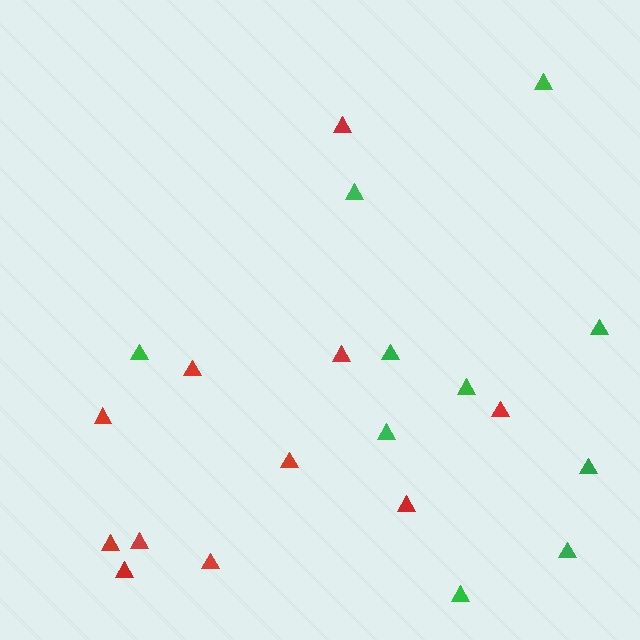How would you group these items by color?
There are 2 groups: one group of green triangles (10) and one group of red triangles (11).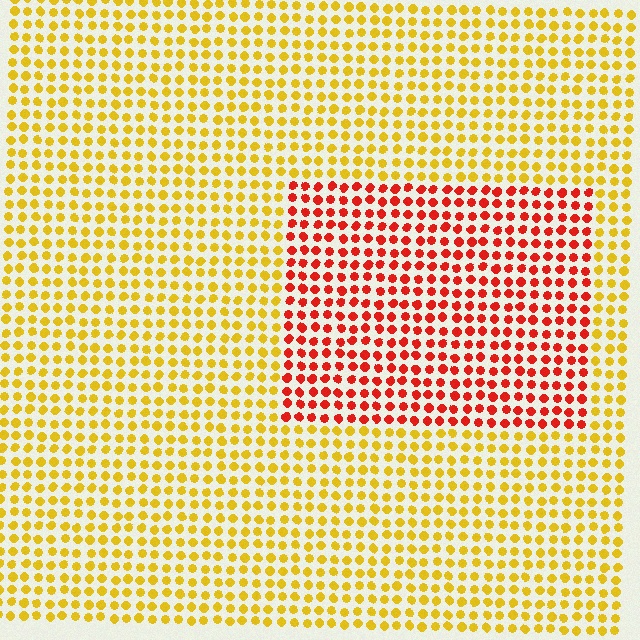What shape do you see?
I see a rectangle.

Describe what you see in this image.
The image is filled with small yellow elements in a uniform arrangement. A rectangle-shaped region is visible where the elements are tinted to a slightly different hue, forming a subtle color boundary.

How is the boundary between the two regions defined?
The boundary is defined purely by a slight shift in hue (about 49 degrees). Spacing, size, and orientation are identical on both sides.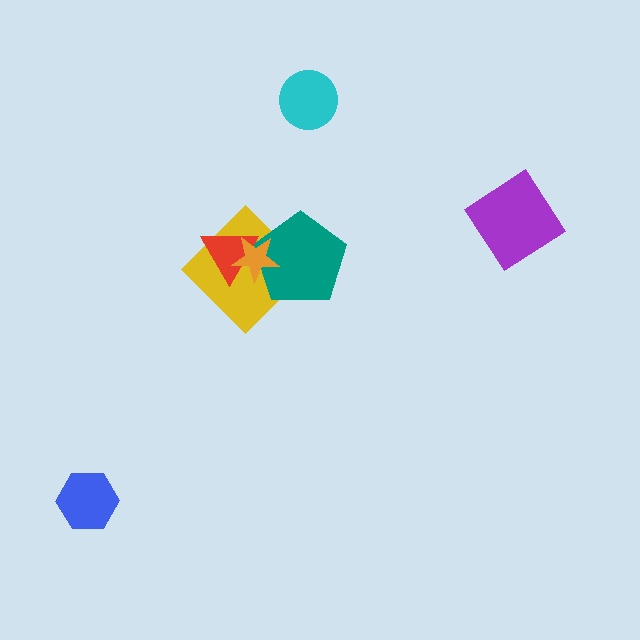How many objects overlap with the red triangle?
3 objects overlap with the red triangle.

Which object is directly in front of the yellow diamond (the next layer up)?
The teal pentagon is directly in front of the yellow diamond.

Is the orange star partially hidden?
No, no other shape covers it.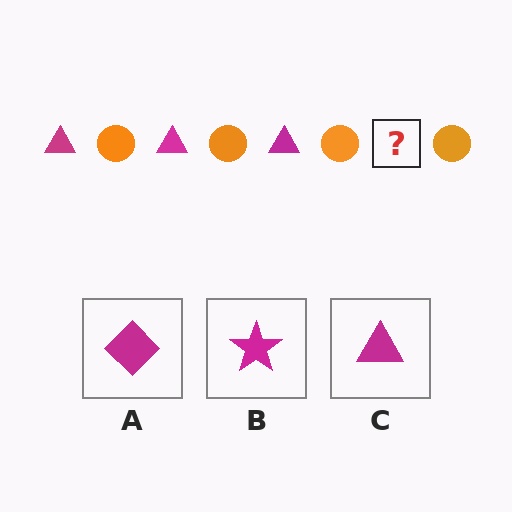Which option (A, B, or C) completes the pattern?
C.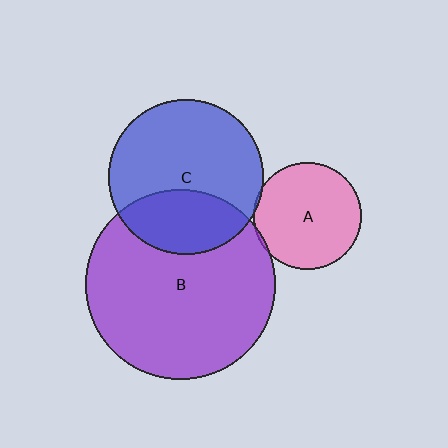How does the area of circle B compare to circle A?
Approximately 3.1 times.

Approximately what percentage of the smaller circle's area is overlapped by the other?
Approximately 5%.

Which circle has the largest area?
Circle B (purple).